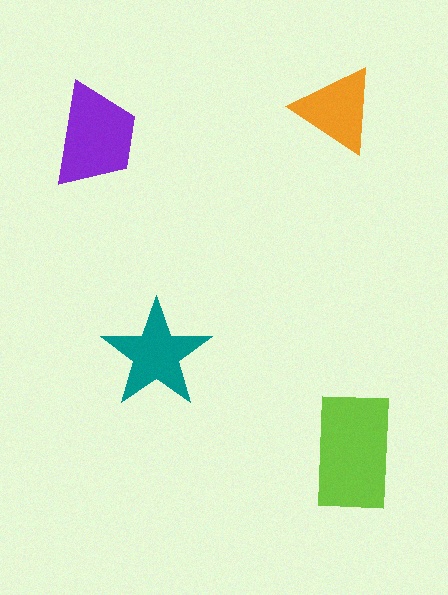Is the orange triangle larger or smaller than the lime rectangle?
Smaller.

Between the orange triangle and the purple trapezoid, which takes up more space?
The purple trapezoid.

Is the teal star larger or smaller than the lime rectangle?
Smaller.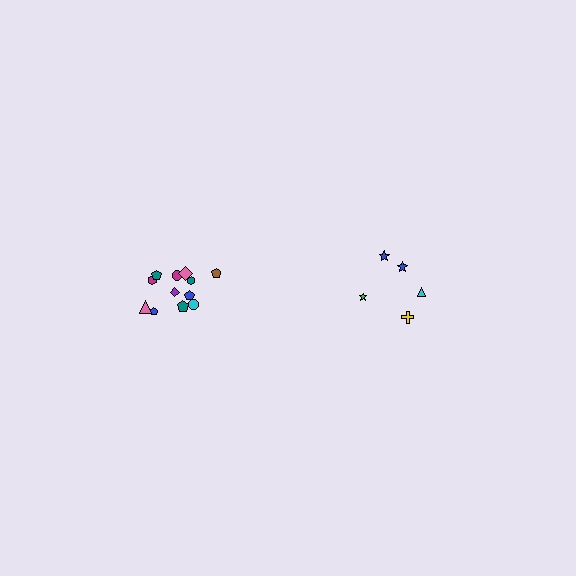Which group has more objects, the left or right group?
The left group.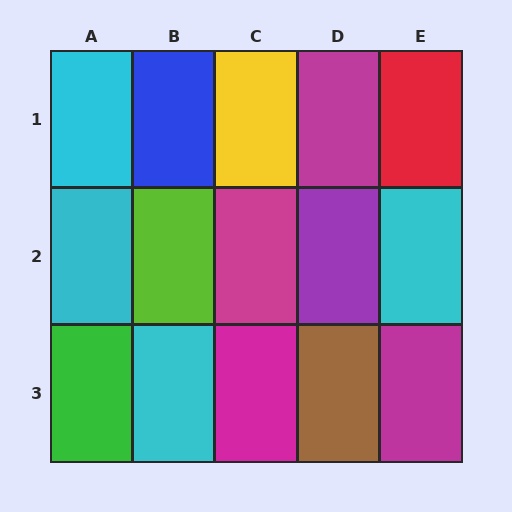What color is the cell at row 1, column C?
Yellow.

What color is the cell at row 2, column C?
Magenta.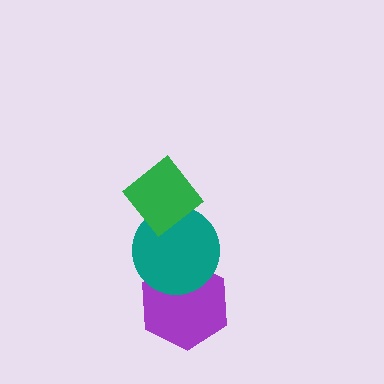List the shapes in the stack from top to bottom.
From top to bottom: the green diamond, the teal circle, the purple hexagon.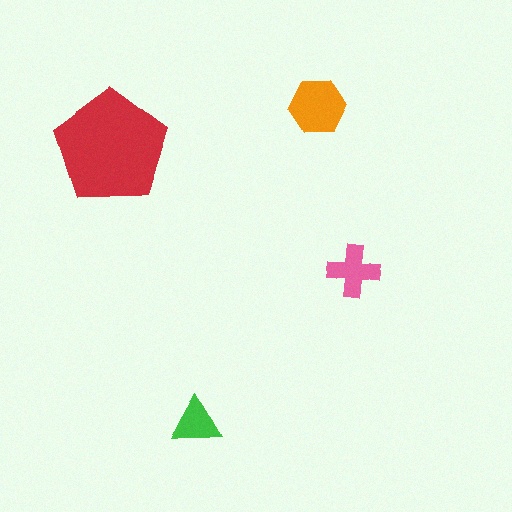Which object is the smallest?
The green triangle.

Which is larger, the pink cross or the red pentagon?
The red pentagon.